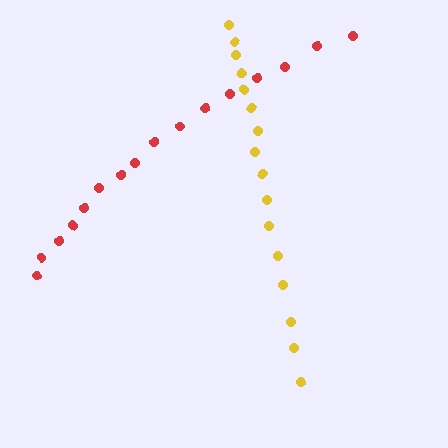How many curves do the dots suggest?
There are 2 distinct paths.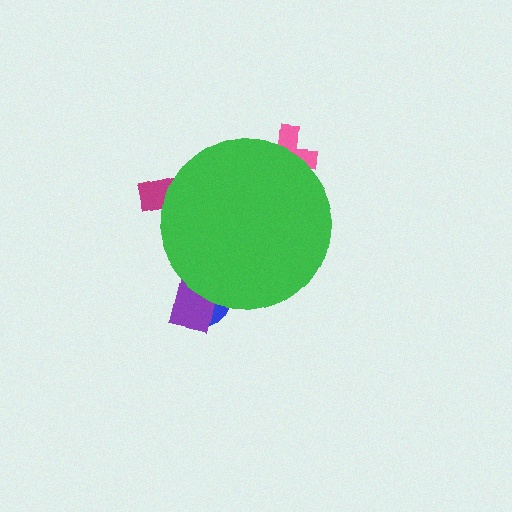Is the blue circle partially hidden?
Yes, the blue circle is partially hidden behind the green circle.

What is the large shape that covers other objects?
A green circle.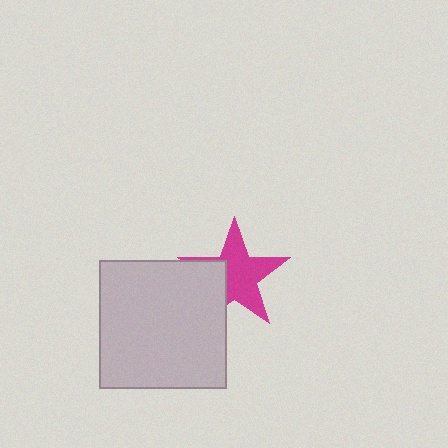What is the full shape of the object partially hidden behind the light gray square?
The partially hidden object is a magenta star.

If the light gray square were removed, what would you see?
You would see the complete magenta star.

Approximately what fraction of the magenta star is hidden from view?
Roughly 33% of the magenta star is hidden behind the light gray square.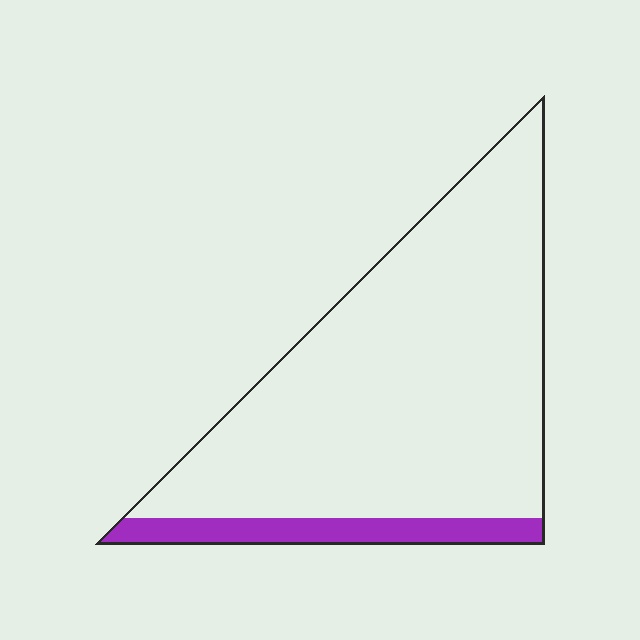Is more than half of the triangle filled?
No.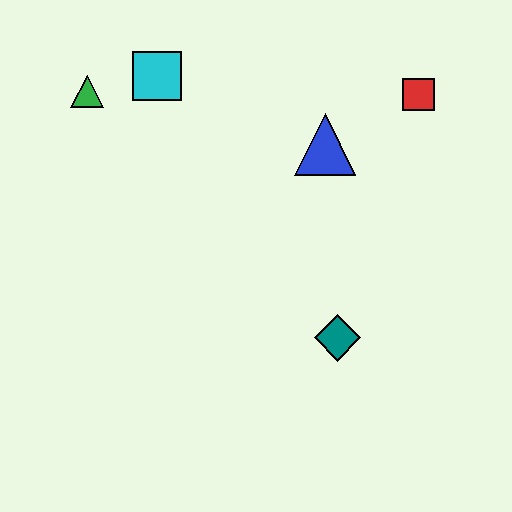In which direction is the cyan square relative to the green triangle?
The cyan square is to the right of the green triangle.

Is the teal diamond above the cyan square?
No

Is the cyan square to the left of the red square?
Yes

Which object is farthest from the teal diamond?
The green triangle is farthest from the teal diamond.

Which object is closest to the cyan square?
The green triangle is closest to the cyan square.